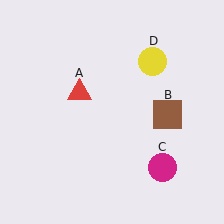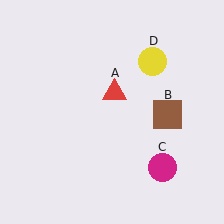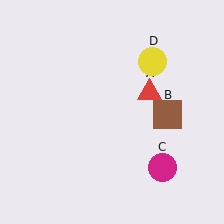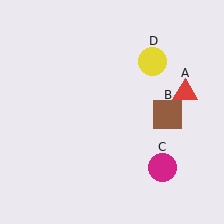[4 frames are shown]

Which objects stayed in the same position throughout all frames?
Brown square (object B) and magenta circle (object C) and yellow circle (object D) remained stationary.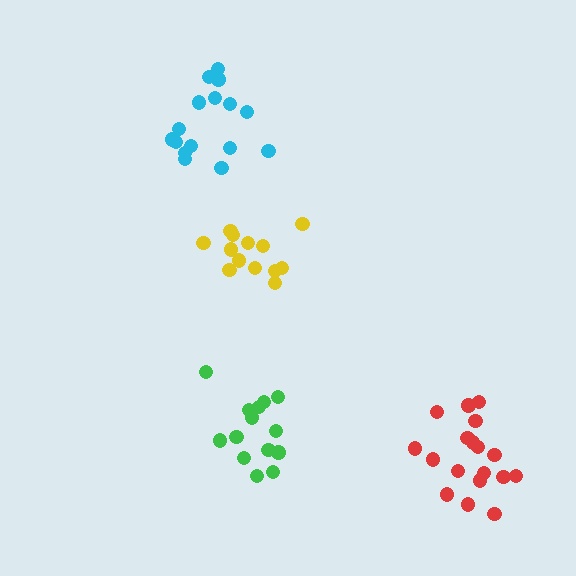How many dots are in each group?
Group 1: 13 dots, Group 2: 14 dots, Group 3: 16 dots, Group 4: 18 dots (61 total).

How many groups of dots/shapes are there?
There are 4 groups.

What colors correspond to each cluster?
The clusters are colored: yellow, green, cyan, red.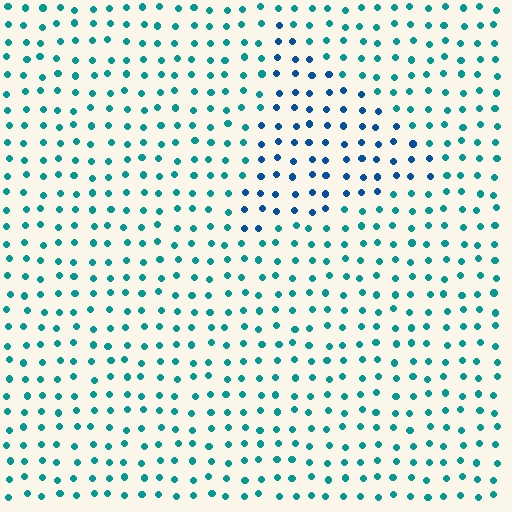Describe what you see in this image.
The image is filled with small teal elements in a uniform arrangement. A triangle-shaped region is visible where the elements are tinted to a slightly different hue, forming a subtle color boundary.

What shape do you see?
I see a triangle.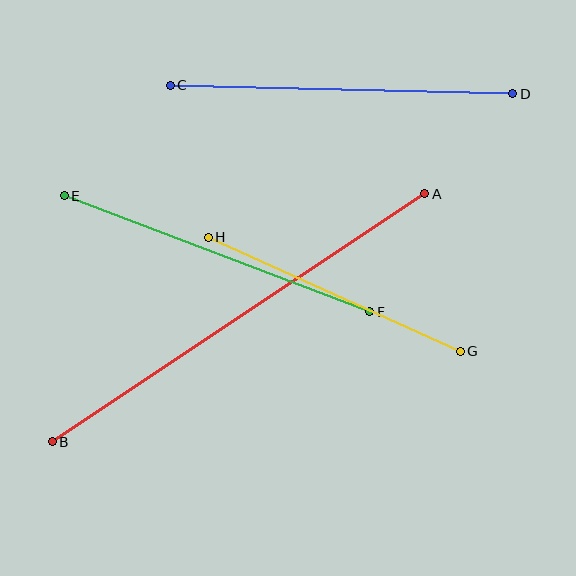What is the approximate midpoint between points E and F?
The midpoint is at approximately (217, 254) pixels.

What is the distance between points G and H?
The distance is approximately 277 pixels.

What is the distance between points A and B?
The distance is approximately 448 pixels.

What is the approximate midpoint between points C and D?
The midpoint is at approximately (341, 90) pixels.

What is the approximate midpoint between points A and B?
The midpoint is at approximately (238, 318) pixels.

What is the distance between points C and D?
The distance is approximately 342 pixels.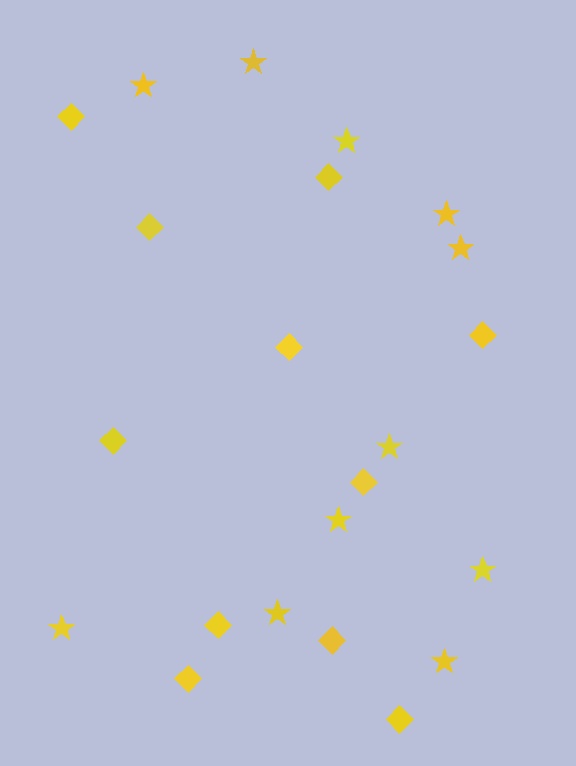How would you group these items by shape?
There are 2 groups: one group of stars (11) and one group of diamonds (11).